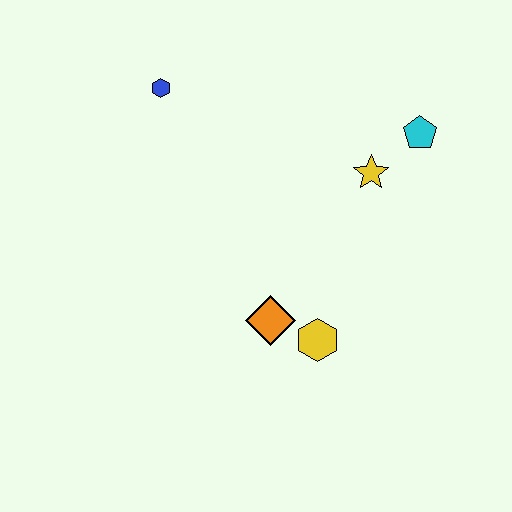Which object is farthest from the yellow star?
The blue hexagon is farthest from the yellow star.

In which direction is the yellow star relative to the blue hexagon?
The yellow star is to the right of the blue hexagon.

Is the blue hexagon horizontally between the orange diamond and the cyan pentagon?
No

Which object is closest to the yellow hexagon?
The orange diamond is closest to the yellow hexagon.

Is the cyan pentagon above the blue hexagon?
No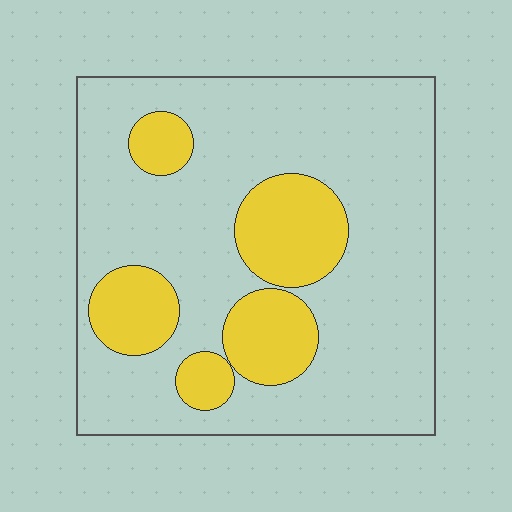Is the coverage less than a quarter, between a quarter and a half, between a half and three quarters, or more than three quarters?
Less than a quarter.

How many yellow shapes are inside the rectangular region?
5.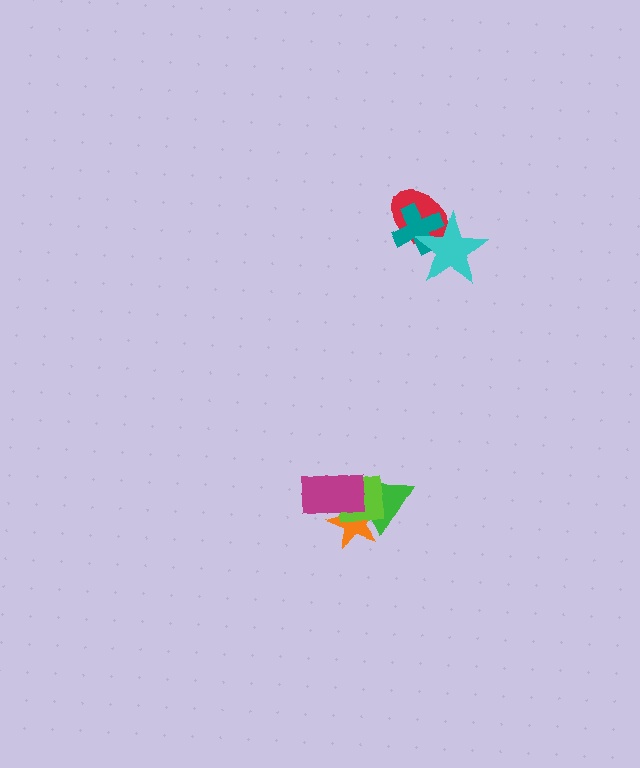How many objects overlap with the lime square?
3 objects overlap with the lime square.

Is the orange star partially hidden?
Yes, it is partially covered by another shape.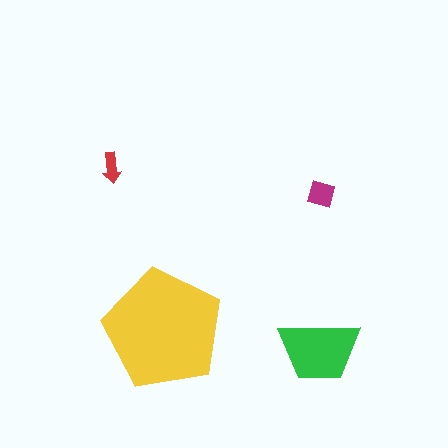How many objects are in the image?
There are 4 objects in the image.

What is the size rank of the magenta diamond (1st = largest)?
3rd.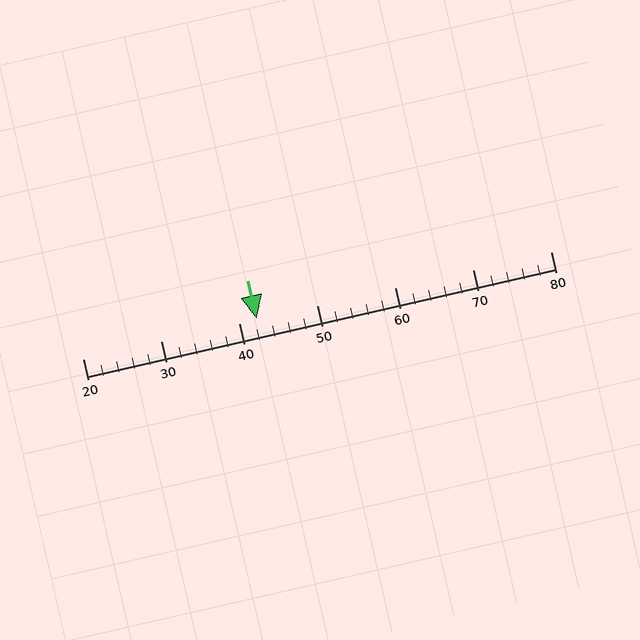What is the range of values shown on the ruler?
The ruler shows values from 20 to 80.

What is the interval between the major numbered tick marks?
The major tick marks are spaced 10 units apart.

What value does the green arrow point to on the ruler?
The green arrow points to approximately 42.